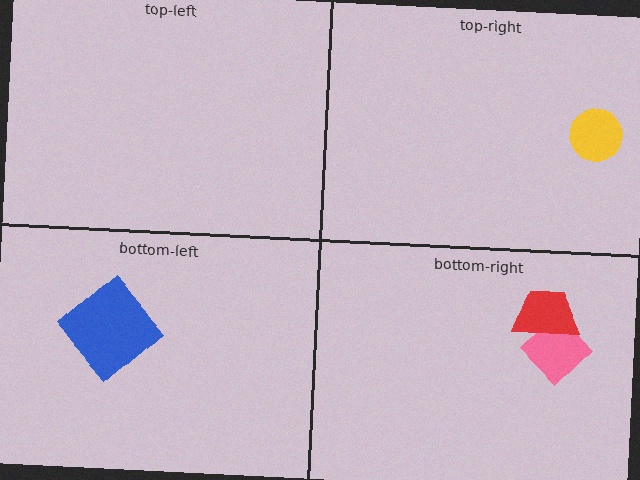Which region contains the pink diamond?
The bottom-right region.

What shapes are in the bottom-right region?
The pink diamond, the red trapezoid.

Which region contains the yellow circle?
The top-right region.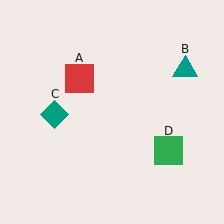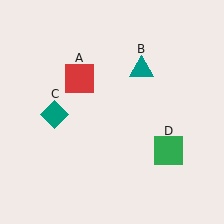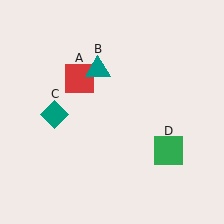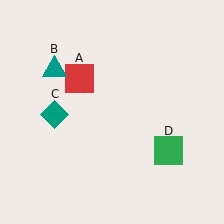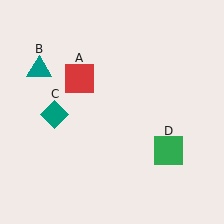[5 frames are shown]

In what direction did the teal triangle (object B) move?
The teal triangle (object B) moved left.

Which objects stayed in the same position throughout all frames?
Red square (object A) and teal diamond (object C) and green square (object D) remained stationary.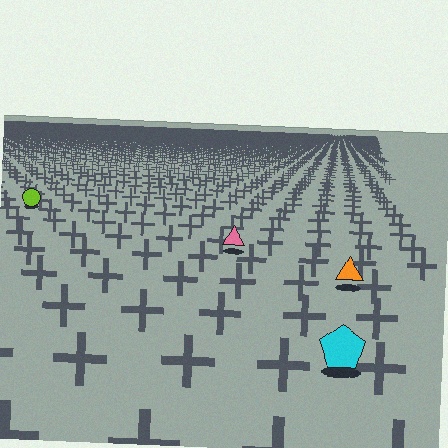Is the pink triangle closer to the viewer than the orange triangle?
No. The orange triangle is closer — you can tell from the texture gradient: the ground texture is coarser near it.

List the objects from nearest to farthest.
From nearest to farthest: the cyan pentagon, the orange triangle, the pink triangle, the lime circle.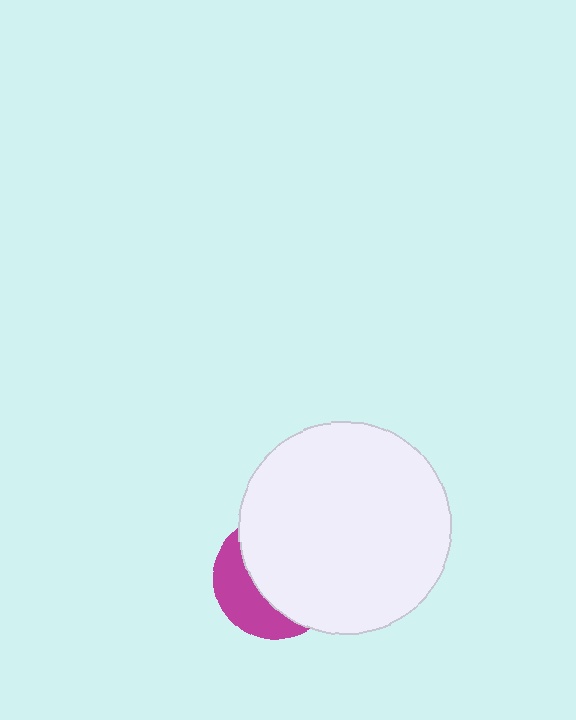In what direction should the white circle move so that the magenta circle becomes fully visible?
The white circle should move right. That is the shortest direction to clear the overlap and leave the magenta circle fully visible.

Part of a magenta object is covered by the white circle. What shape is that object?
It is a circle.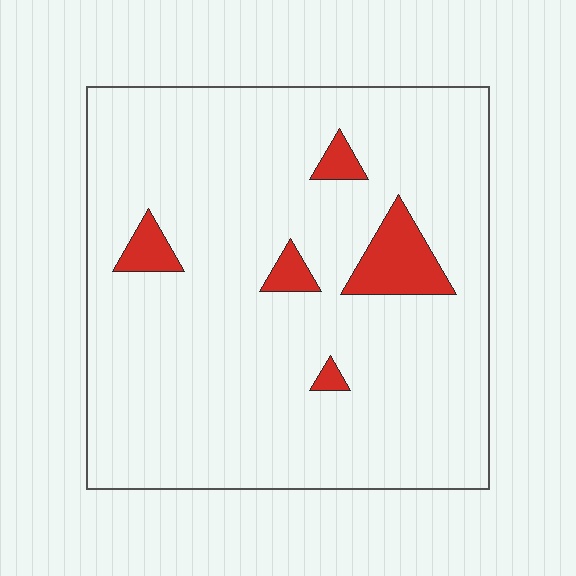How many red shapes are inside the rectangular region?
5.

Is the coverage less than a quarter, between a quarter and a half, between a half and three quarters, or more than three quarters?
Less than a quarter.